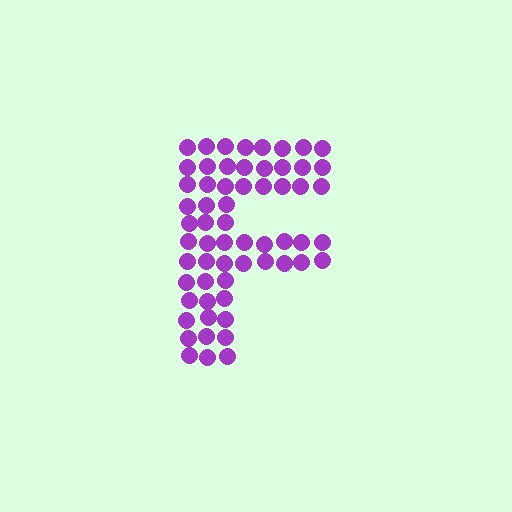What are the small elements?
The small elements are circles.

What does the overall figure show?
The overall figure shows the letter F.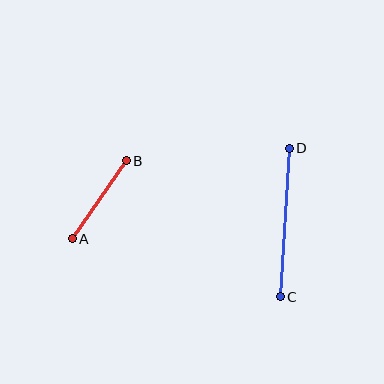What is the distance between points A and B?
The distance is approximately 95 pixels.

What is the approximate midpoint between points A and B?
The midpoint is at approximately (99, 200) pixels.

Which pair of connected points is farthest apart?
Points C and D are farthest apart.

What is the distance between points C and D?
The distance is approximately 149 pixels.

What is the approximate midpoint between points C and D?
The midpoint is at approximately (285, 223) pixels.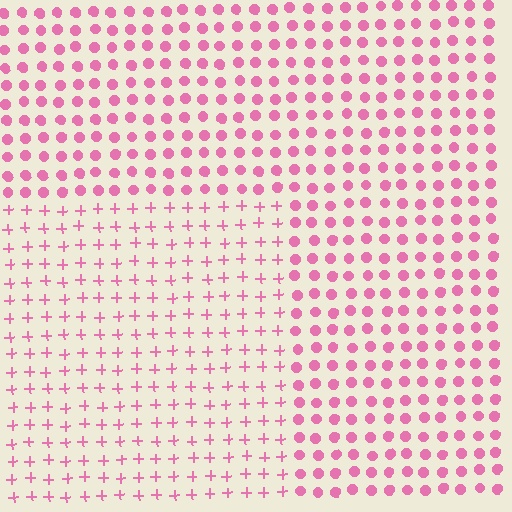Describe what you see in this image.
The image is filled with small pink elements arranged in a uniform grid. A rectangle-shaped region contains plus signs, while the surrounding area contains circles. The boundary is defined purely by the change in element shape.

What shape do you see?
I see a rectangle.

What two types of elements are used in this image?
The image uses plus signs inside the rectangle region and circles outside it.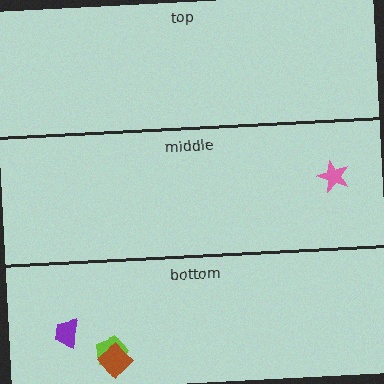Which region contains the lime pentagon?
The bottom region.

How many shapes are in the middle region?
1.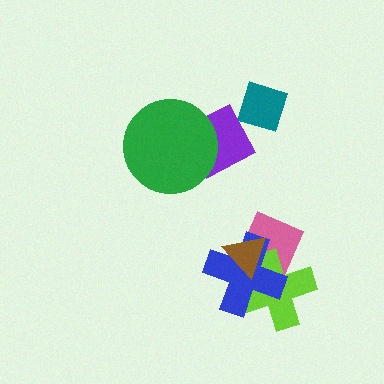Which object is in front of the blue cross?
The brown triangle is in front of the blue cross.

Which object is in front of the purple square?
The green circle is in front of the purple square.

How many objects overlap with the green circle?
1 object overlaps with the green circle.